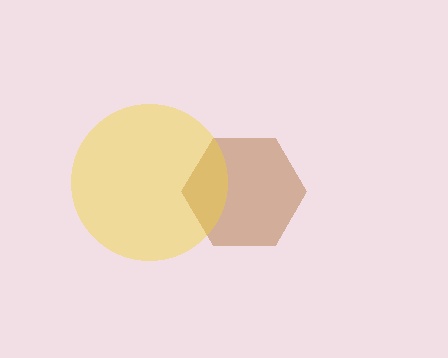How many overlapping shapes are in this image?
There are 2 overlapping shapes in the image.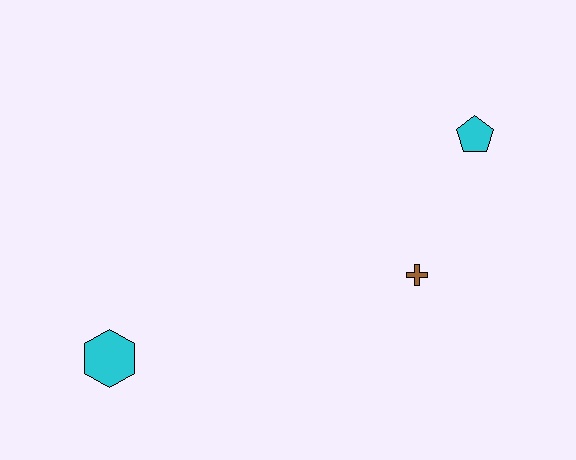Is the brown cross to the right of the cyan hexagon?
Yes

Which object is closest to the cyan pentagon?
The brown cross is closest to the cyan pentagon.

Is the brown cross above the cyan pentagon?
No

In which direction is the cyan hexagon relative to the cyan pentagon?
The cyan hexagon is to the left of the cyan pentagon.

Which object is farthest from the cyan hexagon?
The cyan pentagon is farthest from the cyan hexagon.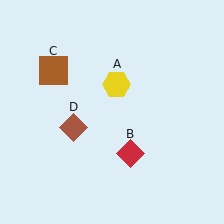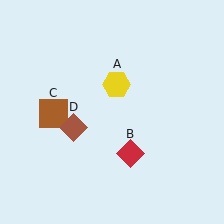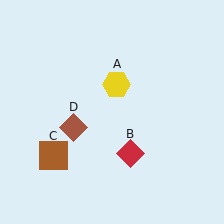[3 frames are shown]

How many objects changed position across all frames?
1 object changed position: brown square (object C).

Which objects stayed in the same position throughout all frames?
Yellow hexagon (object A) and red diamond (object B) and brown diamond (object D) remained stationary.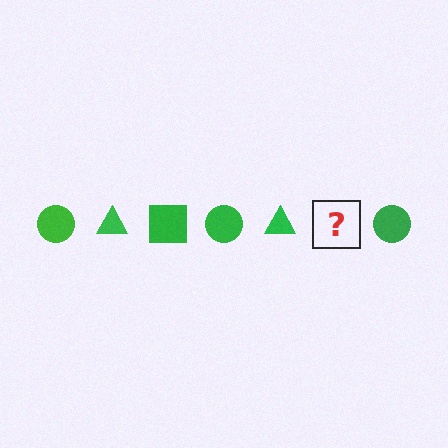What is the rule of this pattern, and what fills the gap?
The rule is that the pattern cycles through circle, triangle, square shapes in green. The gap should be filled with a green square.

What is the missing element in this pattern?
The missing element is a green square.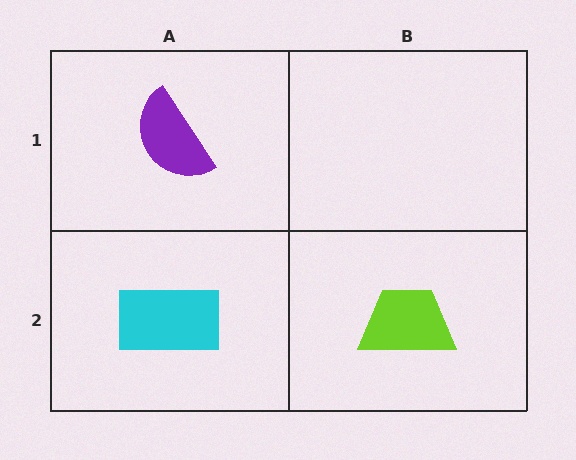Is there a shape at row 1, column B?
No, that cell is empty.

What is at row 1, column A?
A purple semicircle.